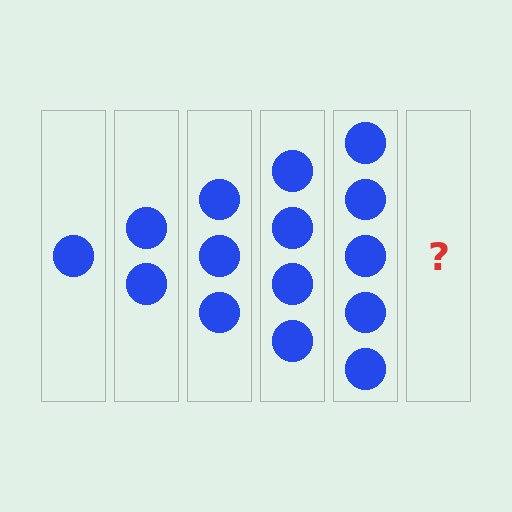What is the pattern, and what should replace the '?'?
The pattern is that each step adds one more circle. The '?' should be 6 circles.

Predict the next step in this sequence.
The next step is 6 circles.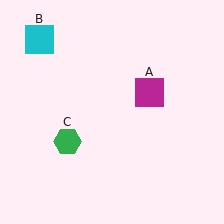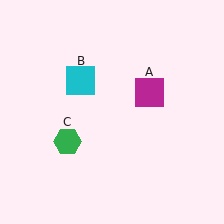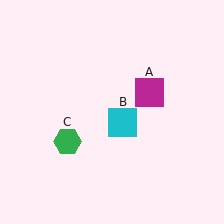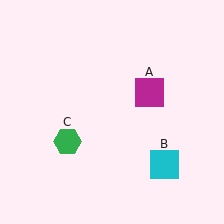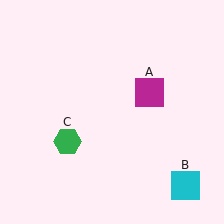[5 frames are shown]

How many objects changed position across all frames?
1 object changed position: cyan square (object B).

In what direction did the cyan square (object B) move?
The cyan square (object B) moved down and to the right.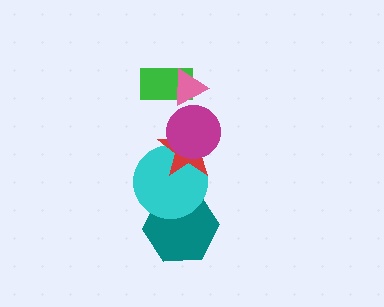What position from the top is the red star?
The red star is 4th from the top.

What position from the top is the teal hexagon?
The teal hexagon is 6th from the top.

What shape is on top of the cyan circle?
The red star is on top of the cyan circle.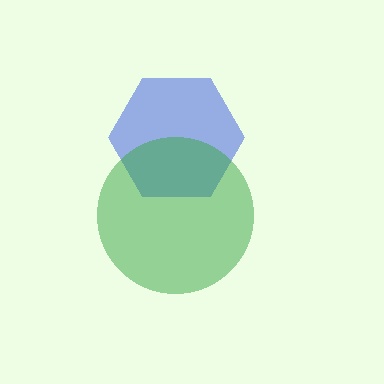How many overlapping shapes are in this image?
There are 2 overlapping shapes in the image.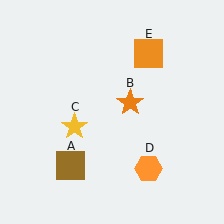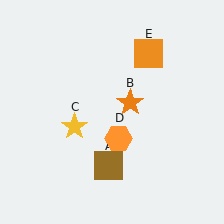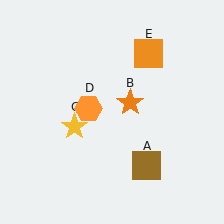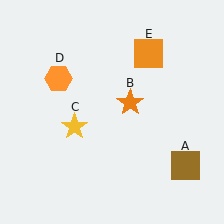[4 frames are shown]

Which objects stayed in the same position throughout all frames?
Orange star (object B) and yellow star (object C) and orange square (object E) remained stationary.